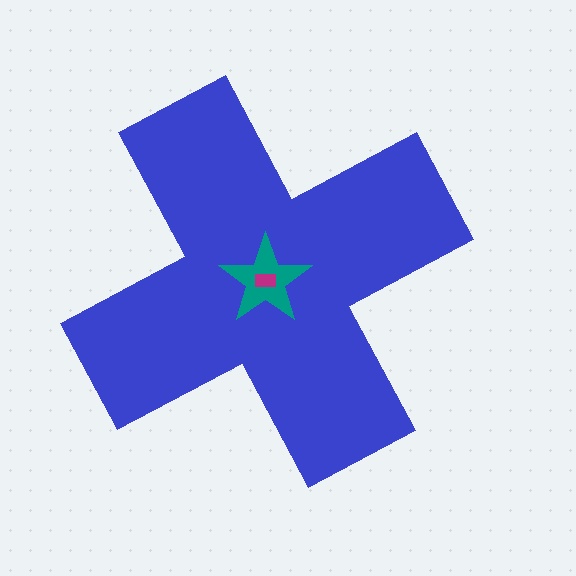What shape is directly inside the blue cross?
The teal star.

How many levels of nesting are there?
3.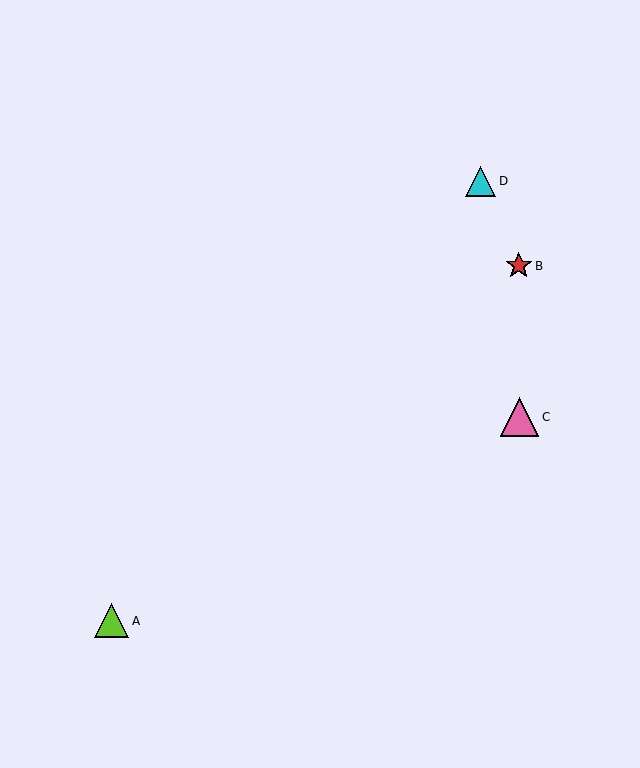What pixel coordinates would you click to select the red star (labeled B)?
Click at (519, 266) to select the red star B.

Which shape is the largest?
The pink triangle (labeled C) is the largest.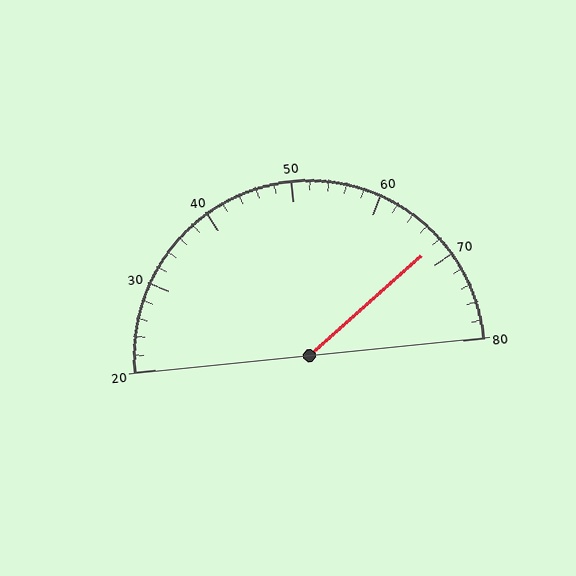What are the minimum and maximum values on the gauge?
The gauge ranges from 20 to 80.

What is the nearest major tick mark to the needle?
The nearest major tick mark is 70.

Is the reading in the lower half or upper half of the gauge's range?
The reading is in the upper half of the range (20 to 80).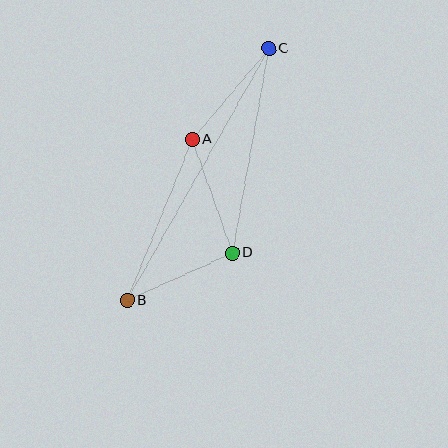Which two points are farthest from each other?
Points B and C are farthest from each other.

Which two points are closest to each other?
Points B and D are closest to each other.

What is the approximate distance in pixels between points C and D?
The distance between C and D is approximately 207 pixels.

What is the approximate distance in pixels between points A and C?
The distance between A and C is approximately 119 pixels.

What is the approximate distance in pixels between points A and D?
The distance between A and D is approximately 120 pixels.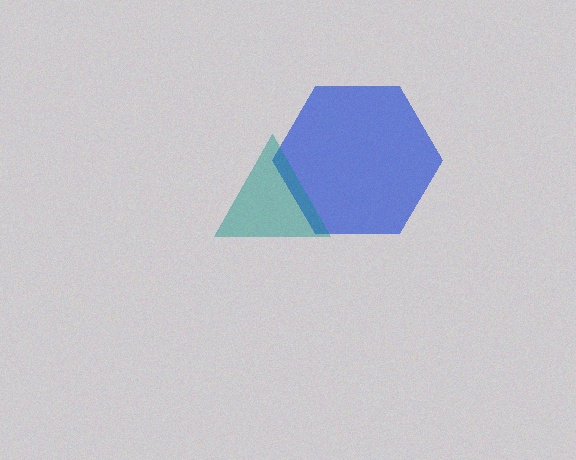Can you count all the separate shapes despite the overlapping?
Yes, there are 2 separate shapes.